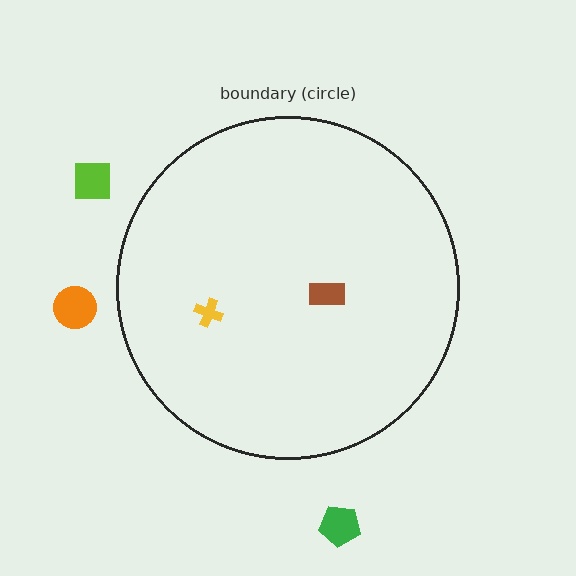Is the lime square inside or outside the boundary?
Outside.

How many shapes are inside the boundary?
2 inside, 3 outside.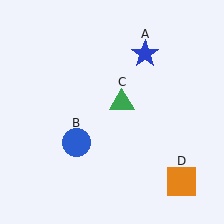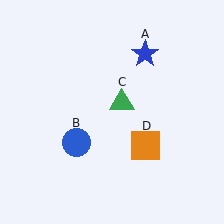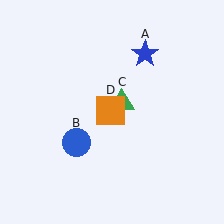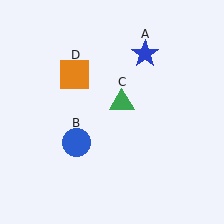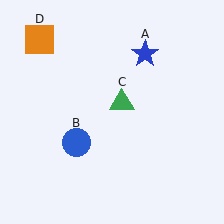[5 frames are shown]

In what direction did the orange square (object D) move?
The orange square (object D) moved up and to the left.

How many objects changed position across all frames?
1 object changed position: orange square (object D).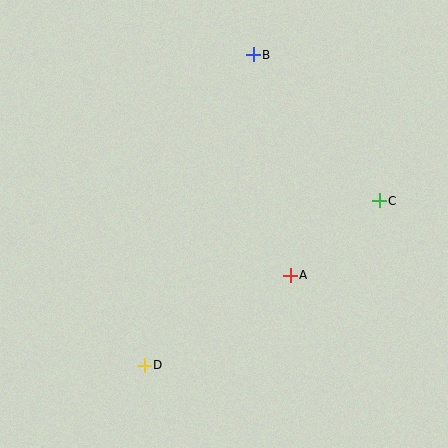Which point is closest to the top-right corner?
Point B is closest to the top-right corner.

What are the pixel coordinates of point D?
Point D is at (144, 365).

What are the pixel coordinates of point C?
Point C is at (379, 201).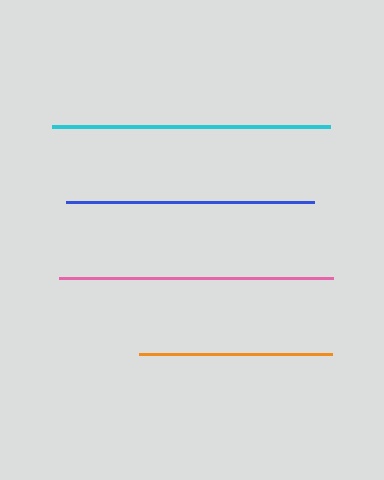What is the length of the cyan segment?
The cyan segment is approximately 278 pixels long.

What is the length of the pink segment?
The pink segment is approximately 274 pixels long.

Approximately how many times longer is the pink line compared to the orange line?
The pink line is approximately 1.4 times the length of the orange line.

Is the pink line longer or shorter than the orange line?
The pink line is longer than the orange line.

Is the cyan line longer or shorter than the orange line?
The cyan line is longer than the orange line.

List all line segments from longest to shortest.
From longest to shortest: cyan, pink, blue, orange.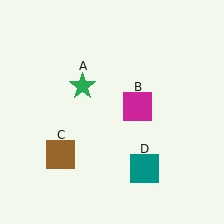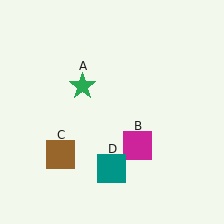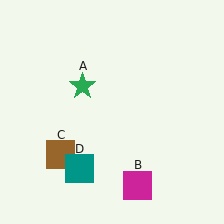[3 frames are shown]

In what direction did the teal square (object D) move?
The teal square (object D) moved left.